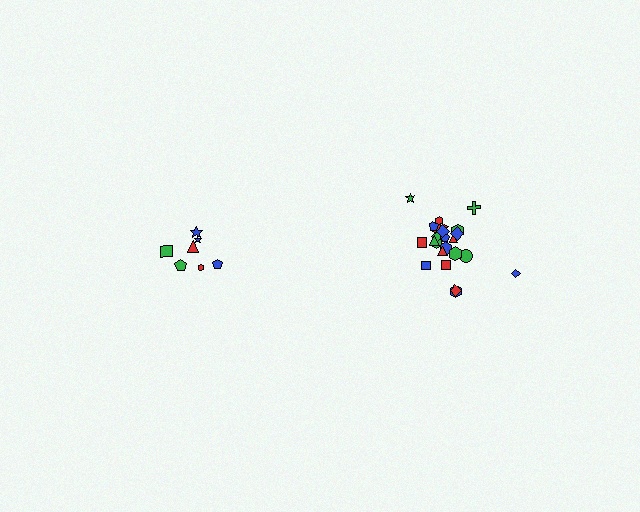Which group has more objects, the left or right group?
The right group.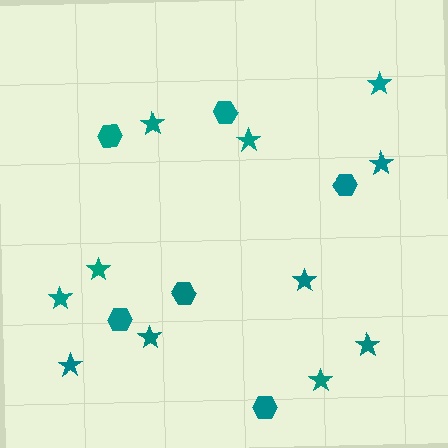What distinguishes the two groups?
There are 2 groups: one group of stars (11) and one group of hexagons (6).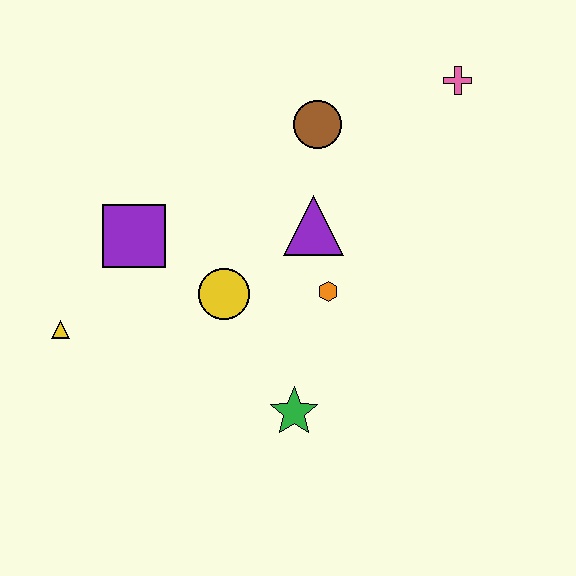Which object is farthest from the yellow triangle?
The pink cross is farthest from the yellow triangle.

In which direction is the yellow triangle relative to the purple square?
The yellow triangle is below the purple square.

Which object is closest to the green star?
The orange hexagon is closest to the green star.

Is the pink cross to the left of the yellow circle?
No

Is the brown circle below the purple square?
No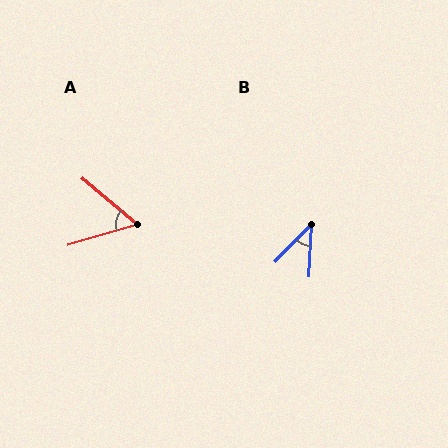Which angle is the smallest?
B, at approximately 42 degrees.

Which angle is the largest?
A, at approximately 56 degrees.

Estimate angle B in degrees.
Approximately 42 degrees.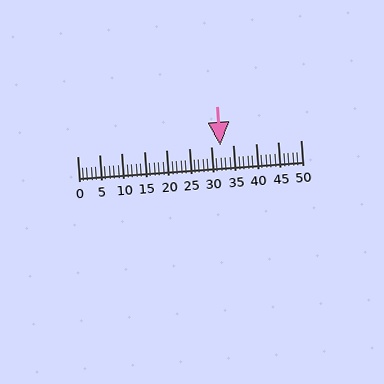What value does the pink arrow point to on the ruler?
The pink arrow points to approximately 32.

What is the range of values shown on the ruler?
The ruler shows values from 0 to 50.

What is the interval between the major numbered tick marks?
The major tick marks are spaced 5 units apart.